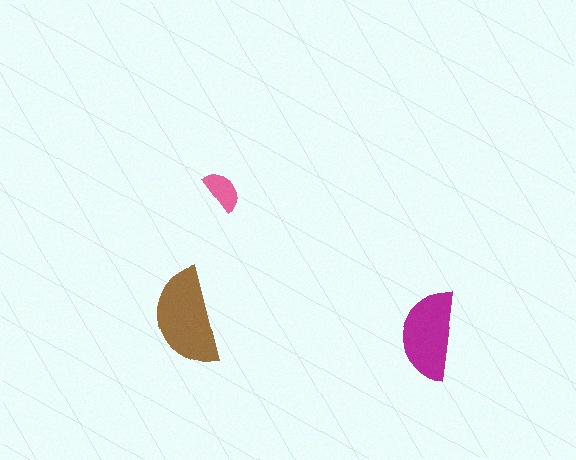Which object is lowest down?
The magenta semicircle is bottommost.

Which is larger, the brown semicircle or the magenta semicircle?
The brown one.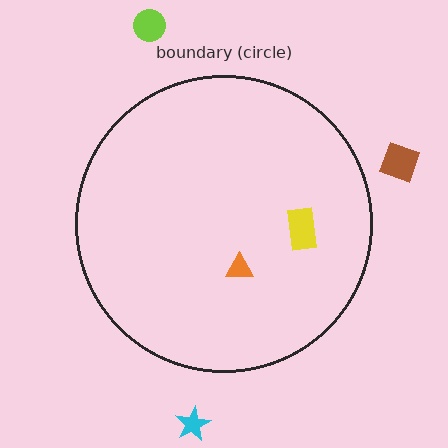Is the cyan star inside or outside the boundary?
Outside.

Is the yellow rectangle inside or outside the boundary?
Inside.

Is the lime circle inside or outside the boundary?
Outside.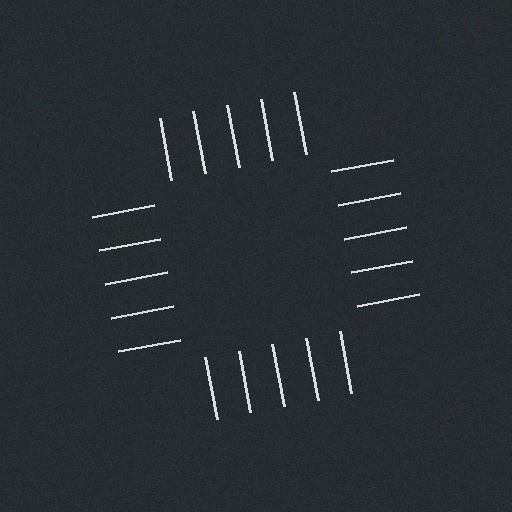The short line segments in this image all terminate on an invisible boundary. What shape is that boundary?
An illusory square — the line segments terminate on its edges but no continuous stroke is drawn.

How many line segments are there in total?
20 — 5 along each of the 4 edges.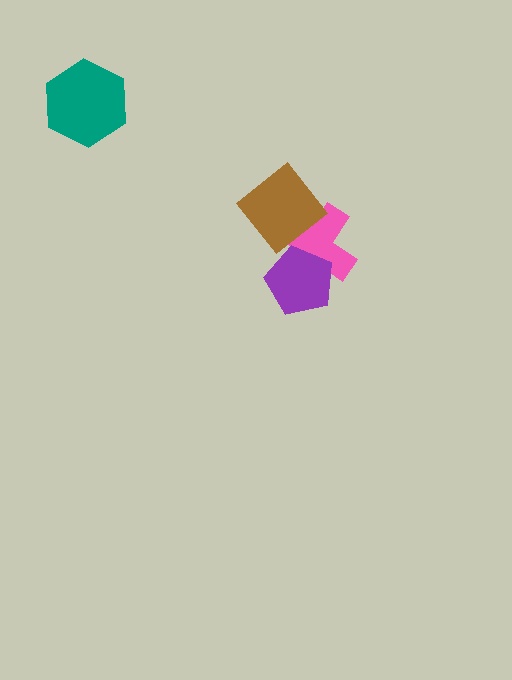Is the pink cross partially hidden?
Yes, it is partially covered by another shape.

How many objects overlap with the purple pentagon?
1 object overlaps with the purple pentagon.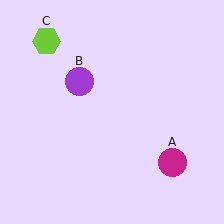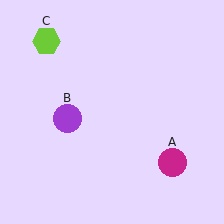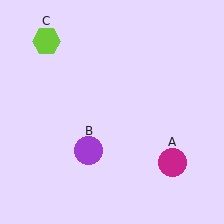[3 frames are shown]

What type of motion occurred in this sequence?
The purple circle (object B) rotated counterclockwise around the center of the scene.